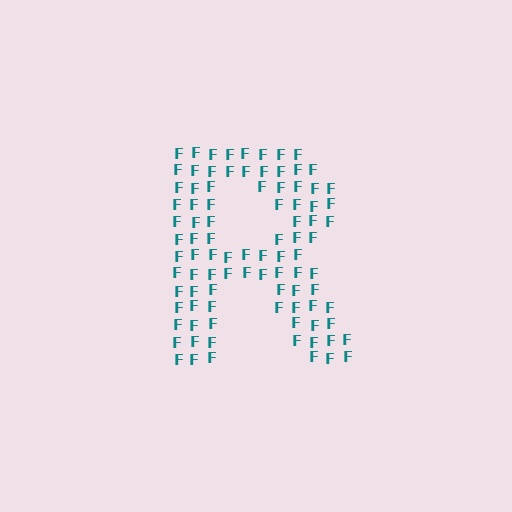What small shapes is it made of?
It is made of small letter F's.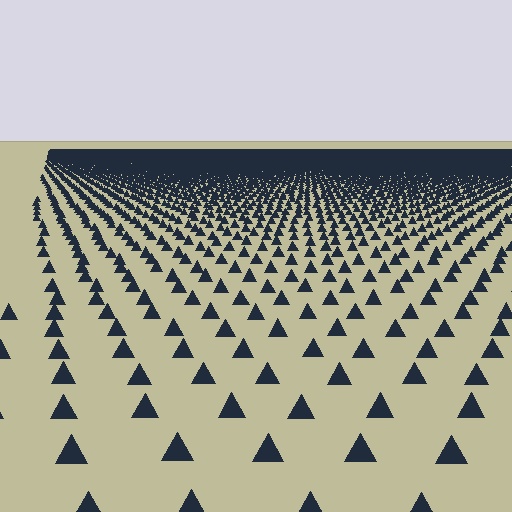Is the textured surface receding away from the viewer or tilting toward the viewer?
The surface is receding away from the viewer. Texture elements get smaller and denser toward the top.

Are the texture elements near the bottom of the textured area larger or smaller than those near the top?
Larger. Near the bottom, elements are closer to the viewer and appear at a bigger on-screen size.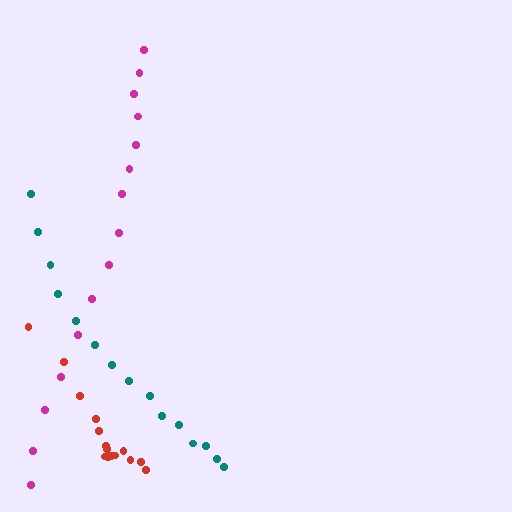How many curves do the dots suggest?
There are 3 distinct paths.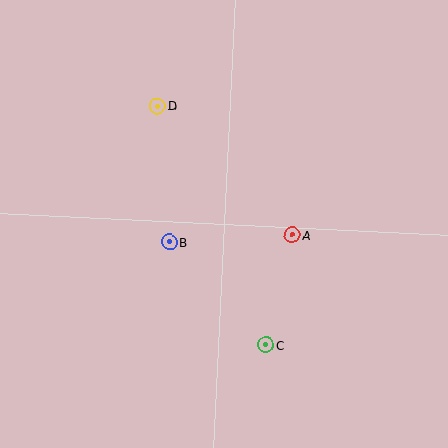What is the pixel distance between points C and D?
The distance between C and D is 262 pixels.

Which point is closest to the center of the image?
Point B at (169, 242) is closest to the center.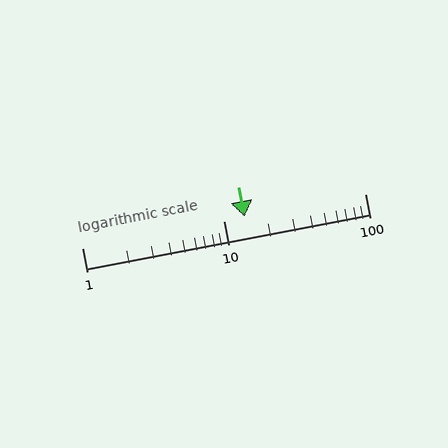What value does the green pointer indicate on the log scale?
The pointer indicates approximately 14.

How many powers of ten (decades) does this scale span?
The scale spans 2 decades, from 1 to 100.